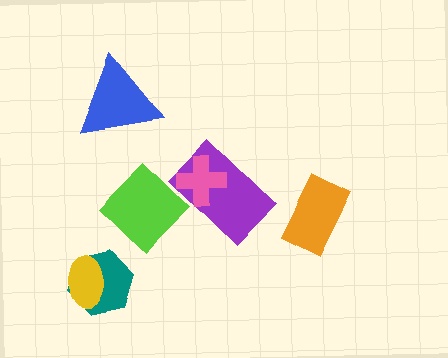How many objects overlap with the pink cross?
1 object overlaps with the pink cross.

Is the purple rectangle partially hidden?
Yes, it is partially covered by another shape.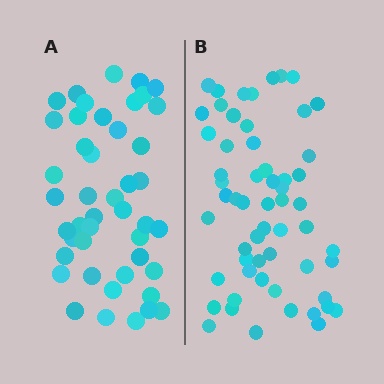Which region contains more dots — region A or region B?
Region B (the right region) has more dots.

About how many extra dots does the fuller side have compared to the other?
Region B has approximately 15 more dots than region A.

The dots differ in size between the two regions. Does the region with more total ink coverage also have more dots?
No. Region A has more total ink coverage because its dots are larger, but region B actually contains more individual dots. Total area can be misleading — the number of items is what matters here.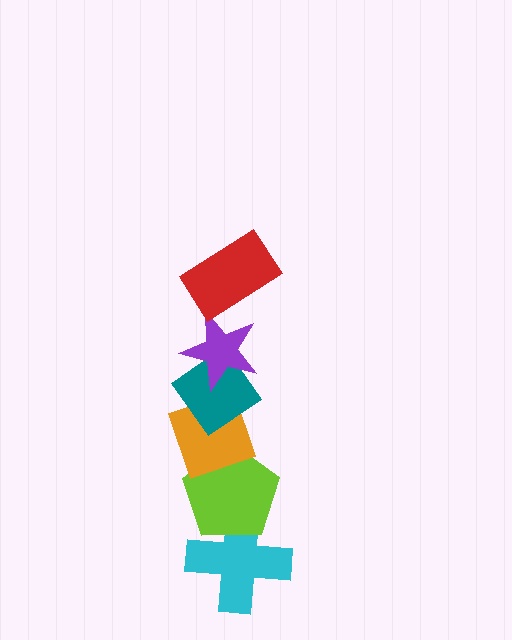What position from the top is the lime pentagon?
The lime pentagon is 5th from the top.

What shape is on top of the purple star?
The red rectangle is on top of the purple star.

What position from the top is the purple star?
The purple star is 2nd from the top.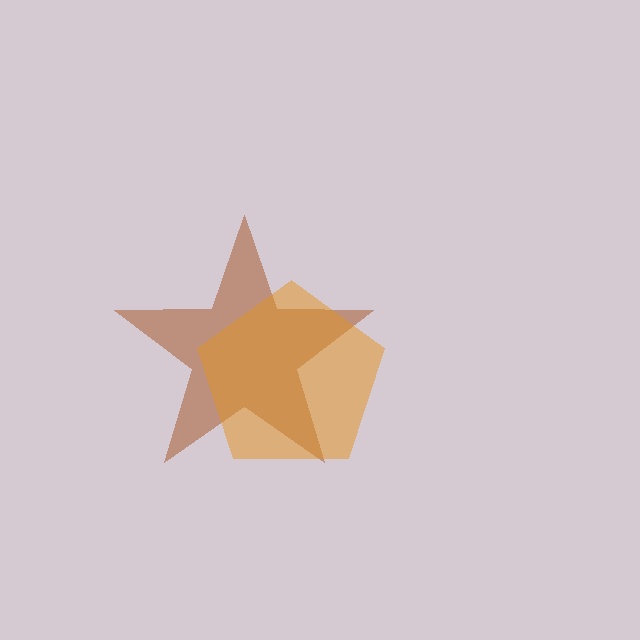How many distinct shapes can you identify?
There are 2 distinct shapes: a brown star, an orange pentagon.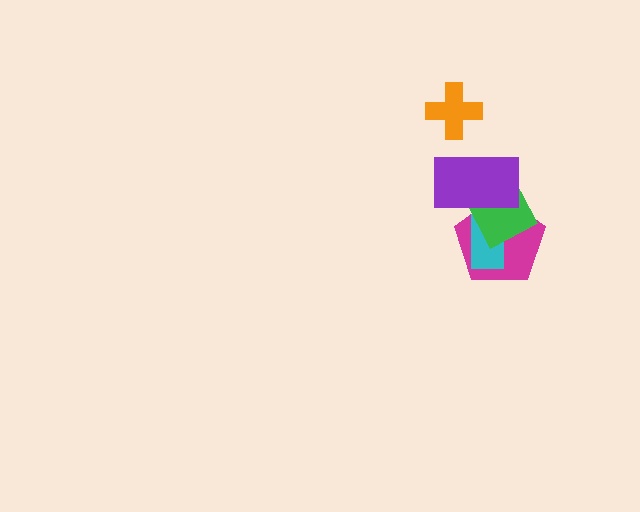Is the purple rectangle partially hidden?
No, no other shape covers it.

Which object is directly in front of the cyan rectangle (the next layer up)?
The green diamond is directly in front of the cyan rectangle.